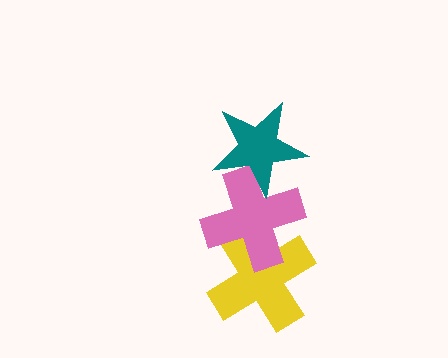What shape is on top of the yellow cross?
The pink cross is on top of the yellow cross.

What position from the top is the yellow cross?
The yellow cross is 3rd from the top.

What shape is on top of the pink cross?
The teal star is on top of the pink cross.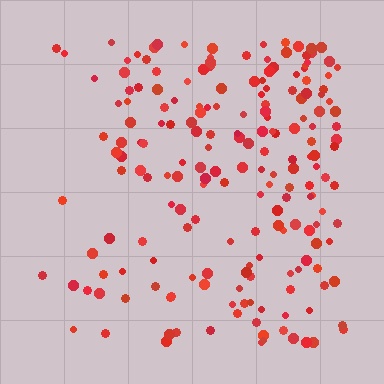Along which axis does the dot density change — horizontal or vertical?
Horizontal.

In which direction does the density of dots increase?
From left to right, with the right side densest.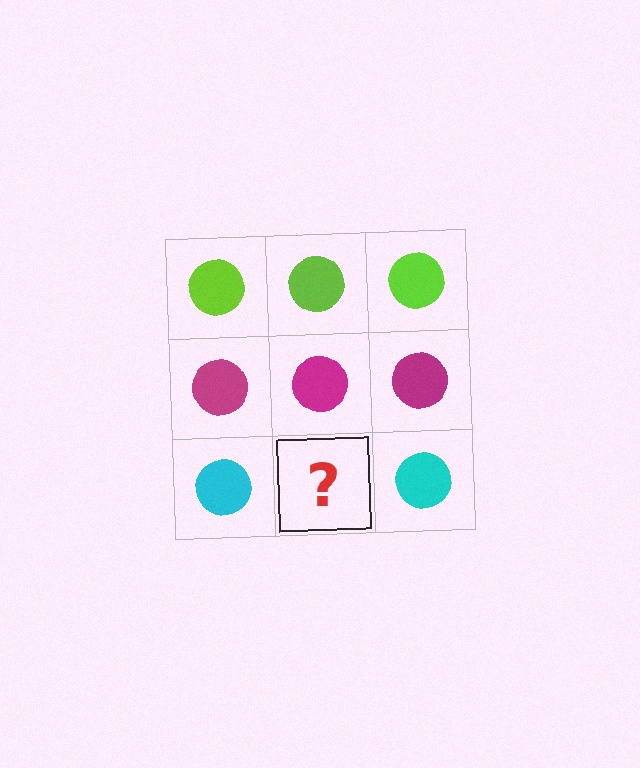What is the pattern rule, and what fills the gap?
The rule is that each row has a consistent color. The gap should be filled with a cyan circle.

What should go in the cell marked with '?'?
The missing cell should contain a cyan circle.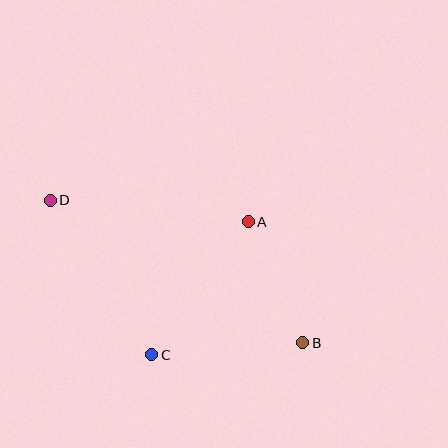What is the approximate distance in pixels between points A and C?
The distance between A and C is approximately 164 pixels.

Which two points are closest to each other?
Points A and B are closest to each other.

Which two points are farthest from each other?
Points B and D are farthest from each other.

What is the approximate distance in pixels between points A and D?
The distance between A and D is approximately 199 pixels.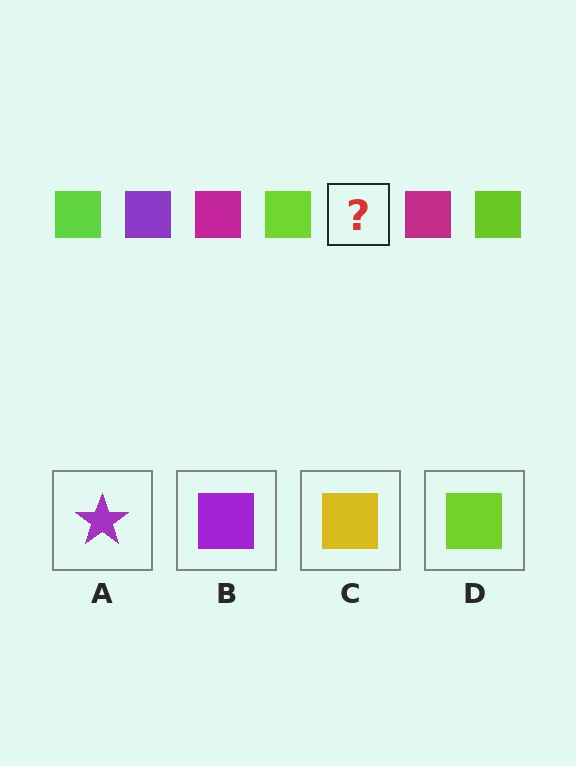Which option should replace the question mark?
Option B.